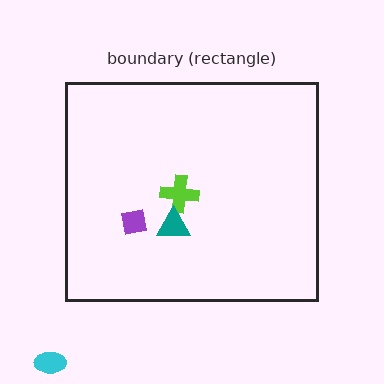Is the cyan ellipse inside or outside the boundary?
Outside.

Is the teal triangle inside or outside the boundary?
Inside.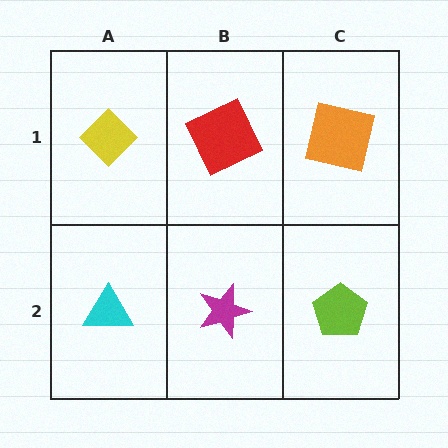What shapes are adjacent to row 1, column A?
A cyan triangle (row 2, column A), a red square (row 1, column B).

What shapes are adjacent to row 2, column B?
A red square (row 1, column B), a cyan triangle (row 2, column A), a lime pentagon (row 2, column C).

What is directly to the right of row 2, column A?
A magenta star.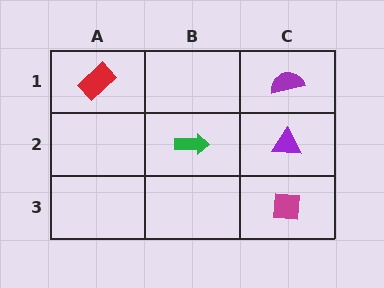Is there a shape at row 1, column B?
No, that cell is empty.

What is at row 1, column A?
A red rectangle.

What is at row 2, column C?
A purple triangle.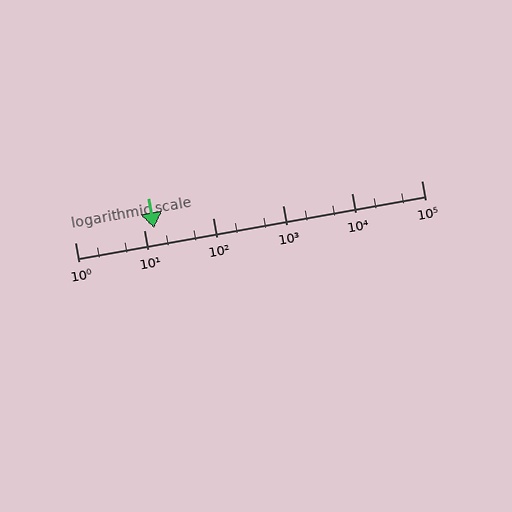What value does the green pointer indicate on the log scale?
The pointer indicates approximately 14.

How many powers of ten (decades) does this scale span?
The scale spans 5 decades, from 1 to 100000.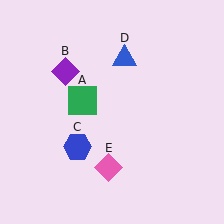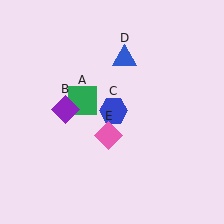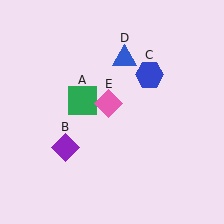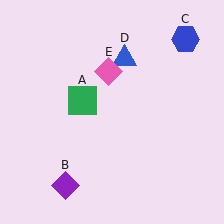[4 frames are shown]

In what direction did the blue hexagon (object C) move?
The blue hexagon (object C) moved up and to the right.